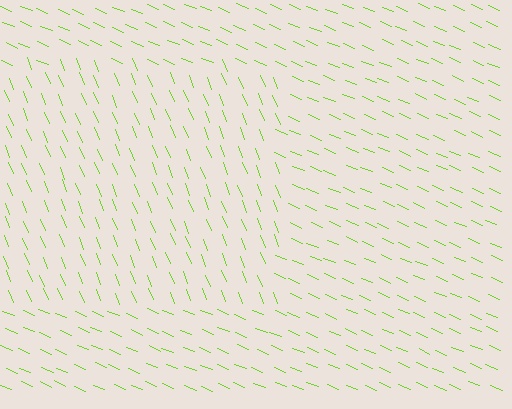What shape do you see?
I see a rectangle.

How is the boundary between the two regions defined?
The boundary is defined purely by a change in line orientation (approximately 45 degrees difference). All lines are the same color and thickness.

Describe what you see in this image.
The image is filled with small lime line segments. A rectangle region in the image has lines oriented differently from the surrounding lines, creating a visible texture boundary.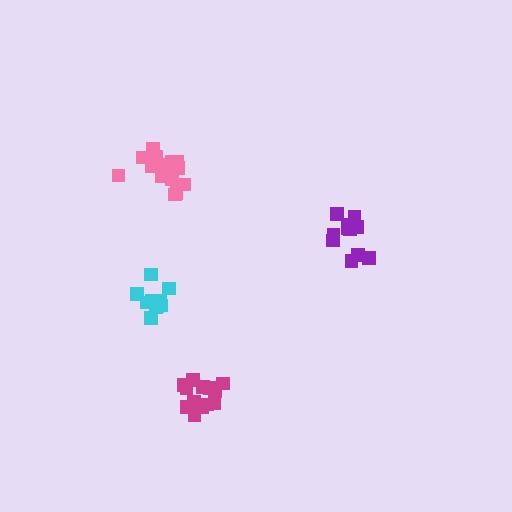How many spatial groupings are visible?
There are 4 spatial groupings.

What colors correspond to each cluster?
The clusters are colored: pink, purple, cyan, magenta.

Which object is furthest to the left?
The cyan cluster is leftmost.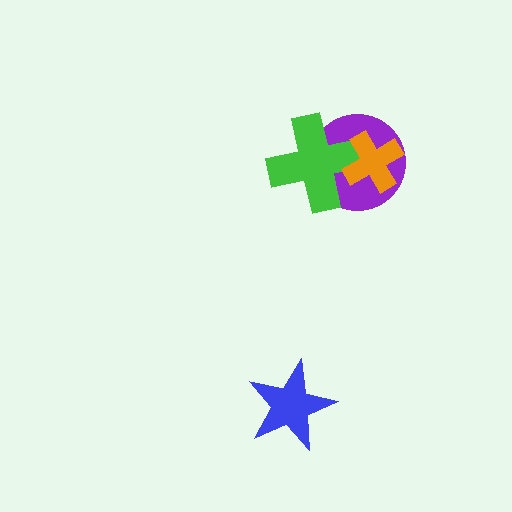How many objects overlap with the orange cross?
2 objects overlap with the orange cross.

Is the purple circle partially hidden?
Yes, it is partially covered by another shape.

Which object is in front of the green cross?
The orange cross is in front of the green cross.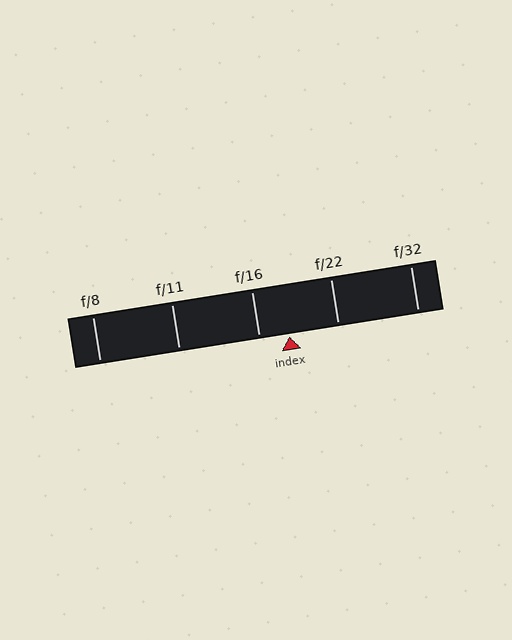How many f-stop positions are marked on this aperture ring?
There are 5 f-stop positions marked.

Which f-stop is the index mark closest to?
The index mark is closest to f/16.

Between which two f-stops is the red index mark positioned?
The index mark is between f/16 and f/22.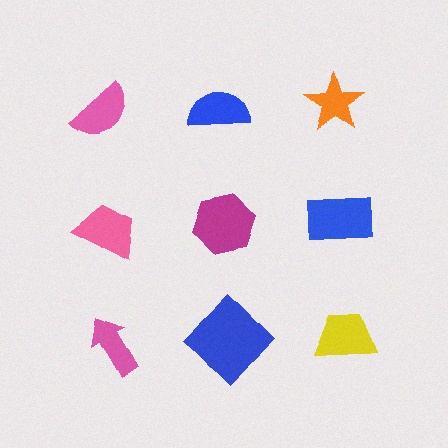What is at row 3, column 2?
A blue diamond.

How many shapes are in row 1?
3 shapes.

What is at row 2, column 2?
A magenta hexagon.